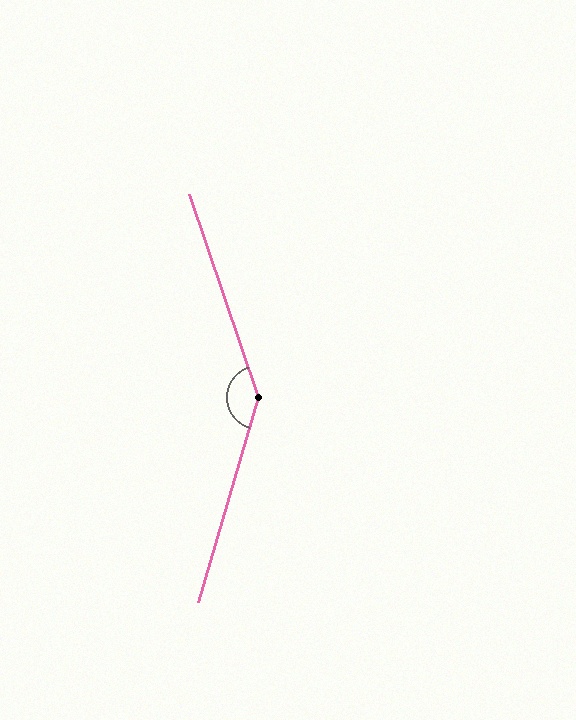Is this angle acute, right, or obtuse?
It is obtuse.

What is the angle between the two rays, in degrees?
Approximately 145 degrees.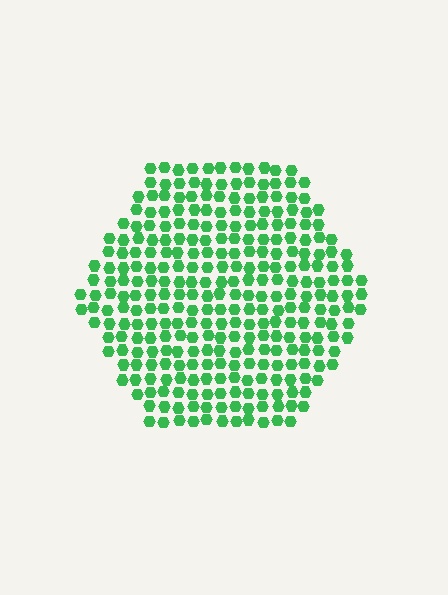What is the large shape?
The large shape is a hexagon.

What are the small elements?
The small elements are hexagons.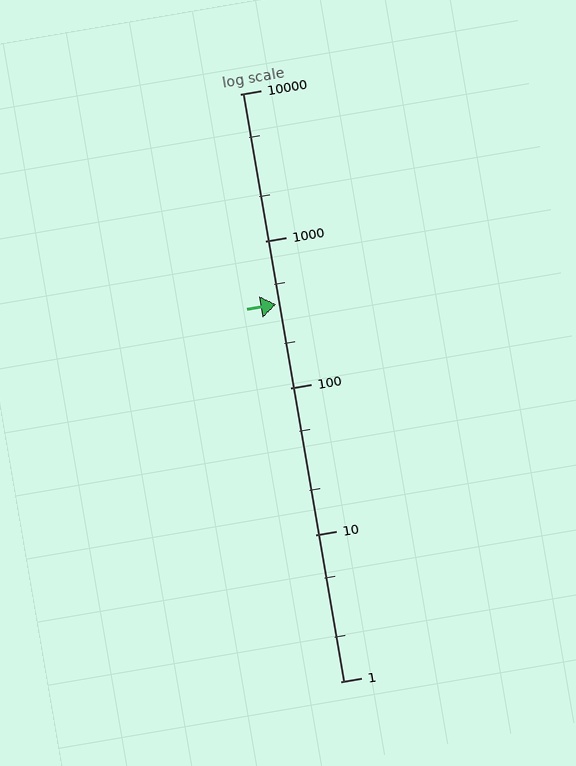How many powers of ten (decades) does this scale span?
The scale spans 4 decades, from 1 to 10000.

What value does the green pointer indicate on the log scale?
The pointer indicates approximately 370.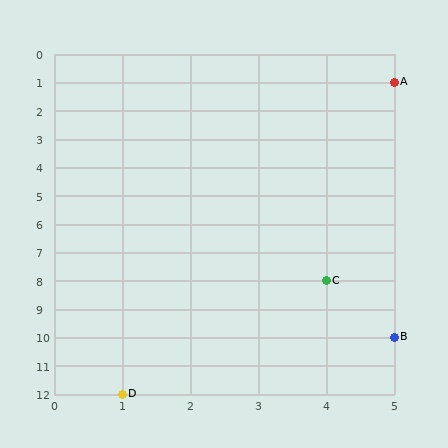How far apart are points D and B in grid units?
Points D and B are 4 columns and 2 rows apart (about 4.5 grid units diagonally).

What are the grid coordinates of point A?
Point A is at grid coordinates (5, 1).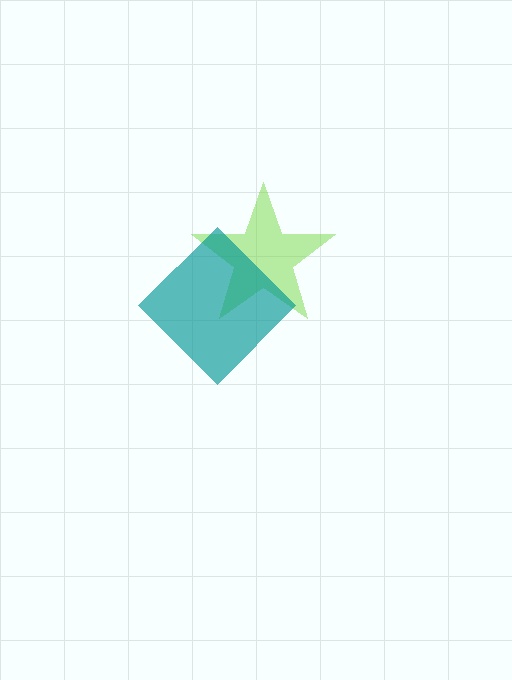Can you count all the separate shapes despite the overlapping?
Yes, there are 2 separate shapes.